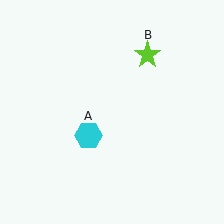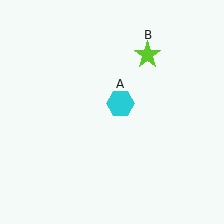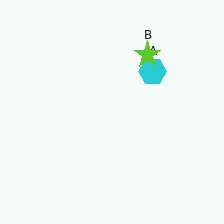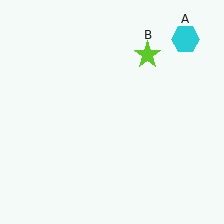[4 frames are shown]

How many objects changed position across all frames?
1 object changed position: cyan hexagon (object A).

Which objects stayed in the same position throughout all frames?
Lime star (object B) remained stationary.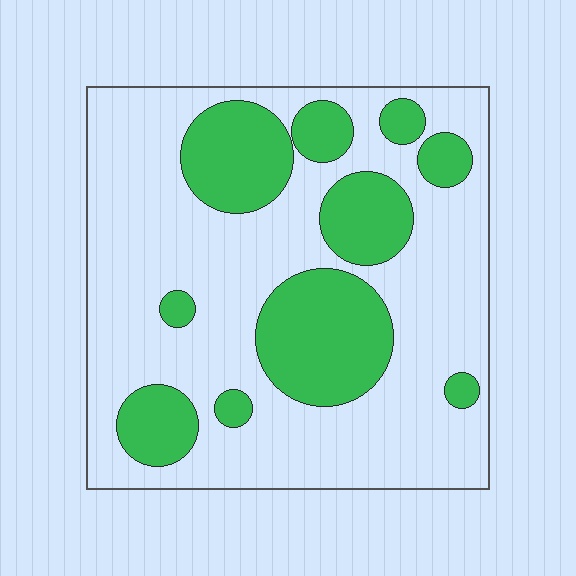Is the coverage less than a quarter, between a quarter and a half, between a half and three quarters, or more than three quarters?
Between a quarter and a half.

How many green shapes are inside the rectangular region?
10.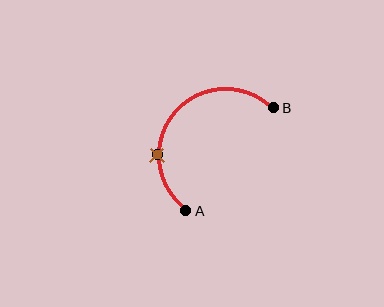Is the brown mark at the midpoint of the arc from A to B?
No. The brown mark lies on the arc but is closer to endpoint A. The arc midpoint would be at the point on the curve equidistant along the arc from both A and B.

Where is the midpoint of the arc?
The arc midpoint is the point on the curve farthest from the straight line joining A and B. It sits above and to the left of that line.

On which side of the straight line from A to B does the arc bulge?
The arc bulges above and to the left of the straight line connecting A and B.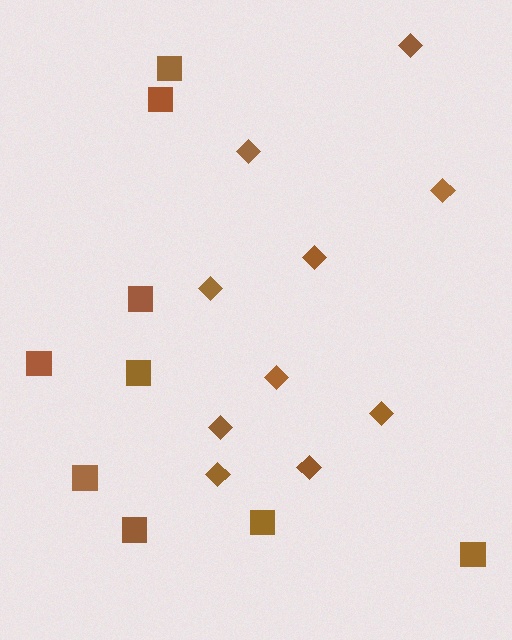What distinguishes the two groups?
There are 2 groups: one group of squares (9) and one group of diamonds (10).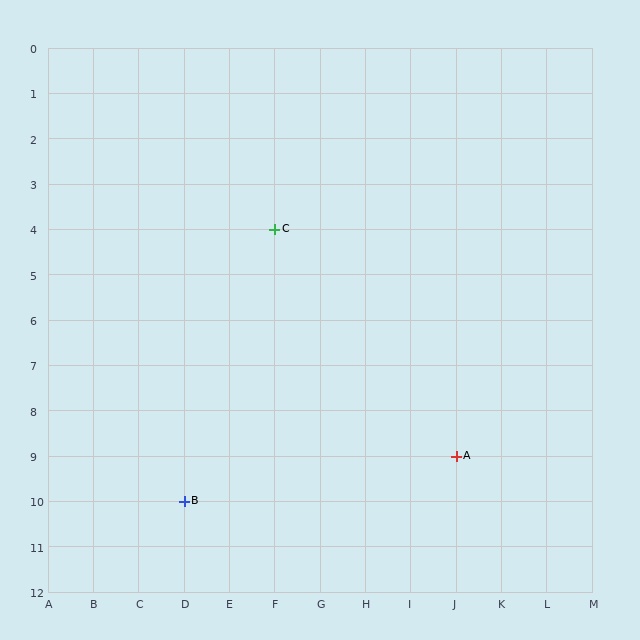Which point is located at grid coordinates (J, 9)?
Point A is at (J, 9).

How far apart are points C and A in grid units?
Points C and A are 4 columns and 5 rows apart (about 6.4 grid units diagonally).